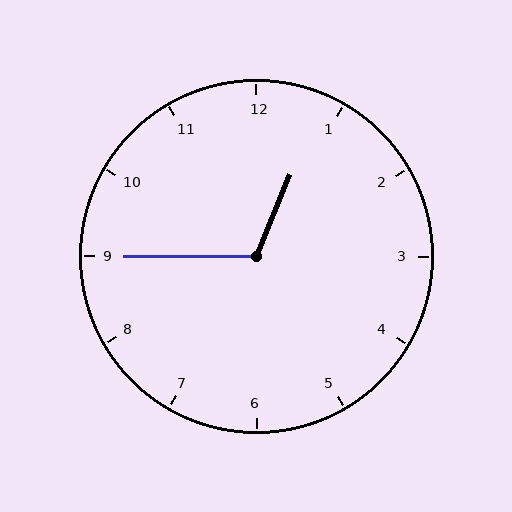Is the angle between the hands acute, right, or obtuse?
It is obtuse.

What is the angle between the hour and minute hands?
Approximately 112 degrees.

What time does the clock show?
12:45.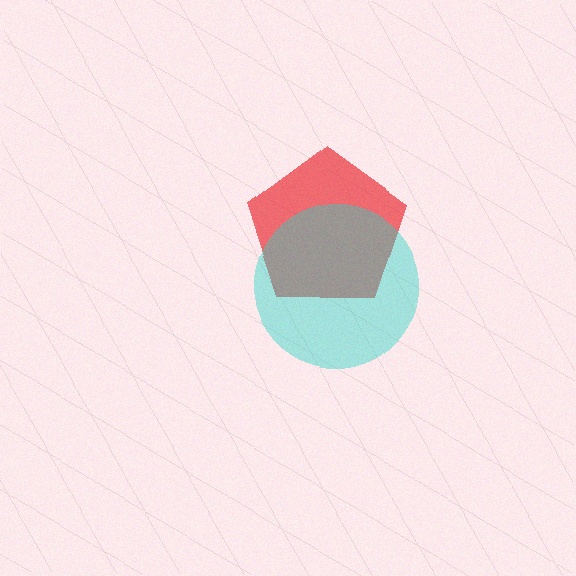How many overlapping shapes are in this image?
There are 2 overlapping shapes in the image.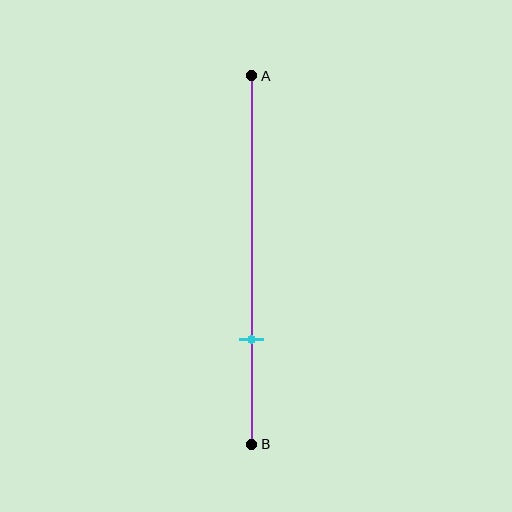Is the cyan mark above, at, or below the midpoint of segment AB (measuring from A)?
The cyan mark is below the midpoint of segment AB.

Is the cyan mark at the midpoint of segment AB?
No, the mark is at about 70% from A, not at the 50% midpoint.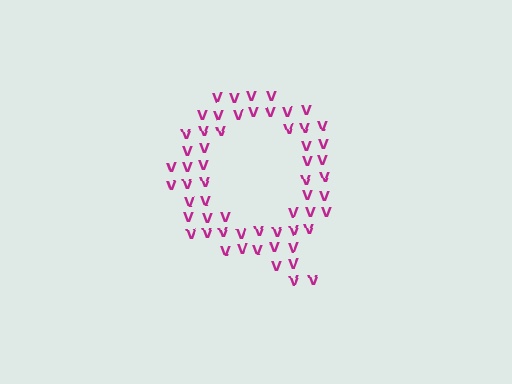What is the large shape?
The large shape is the letter Q.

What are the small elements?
The small elements are letter V's.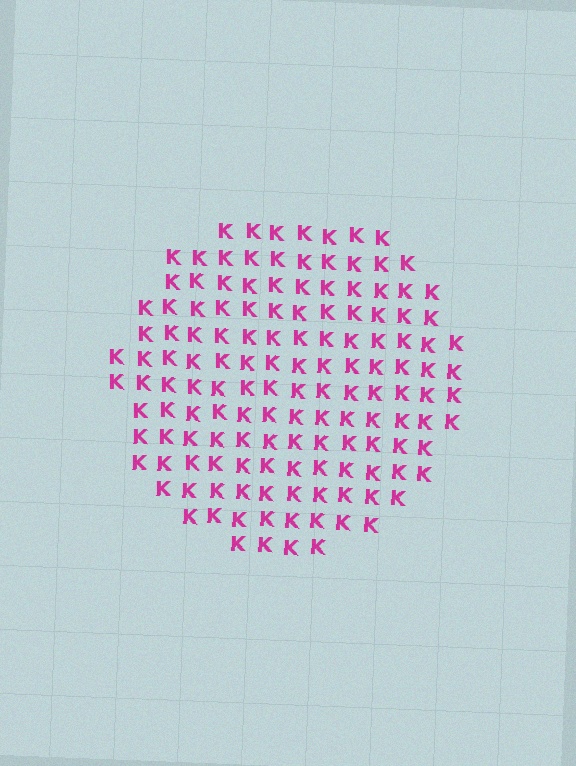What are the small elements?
The small elements are letter K's.